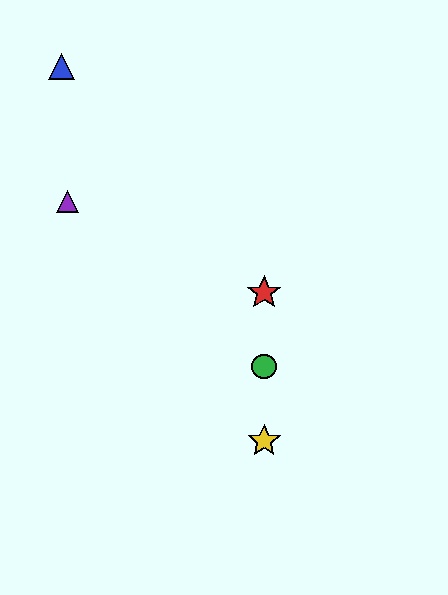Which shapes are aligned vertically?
The red star, the green circle, the yellow star are aligned vertically.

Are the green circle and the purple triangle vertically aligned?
No, the green circle is at x≈264 and the purple triangle is at x≈68.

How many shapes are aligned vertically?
3 shapes (the red star, the green circle, the yellow star) are aligned vertically.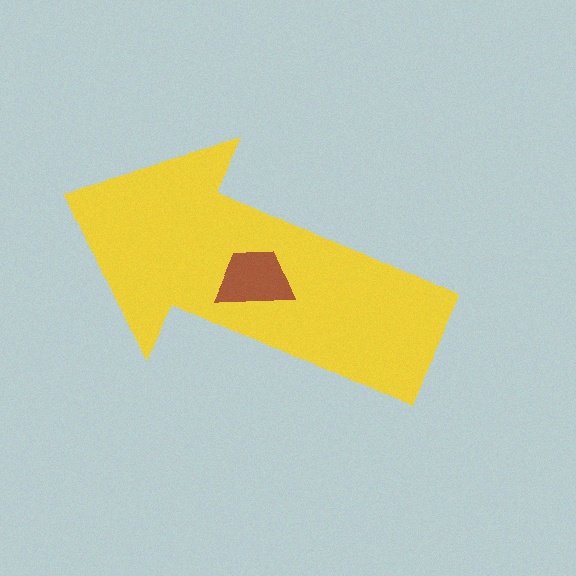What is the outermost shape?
The yellow arrow.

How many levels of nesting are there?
2.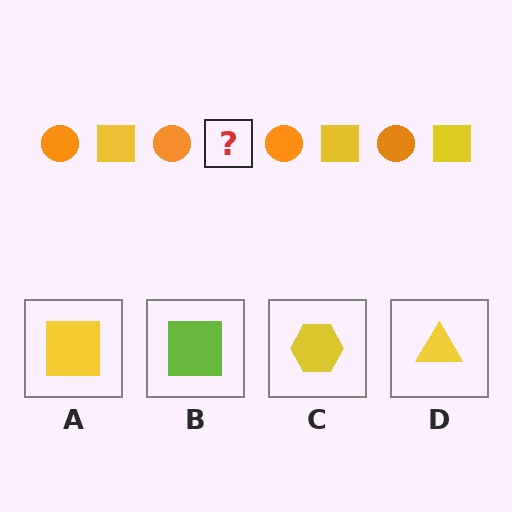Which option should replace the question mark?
Option A.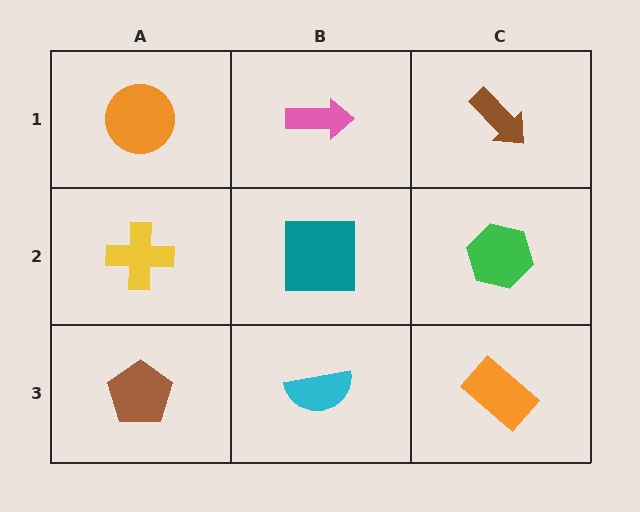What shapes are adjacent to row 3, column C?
A green hexagon (row 2, column C), a cyan semicircle (row 3, column B).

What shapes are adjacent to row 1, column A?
A yellow cross (row 2, column A), a pink arrow (row 1, column B).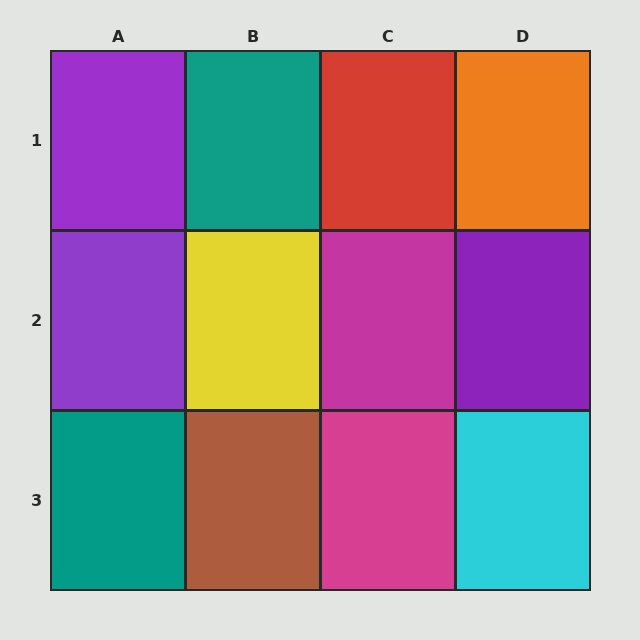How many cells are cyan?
1 cell is cyan.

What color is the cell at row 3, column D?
Cyan.